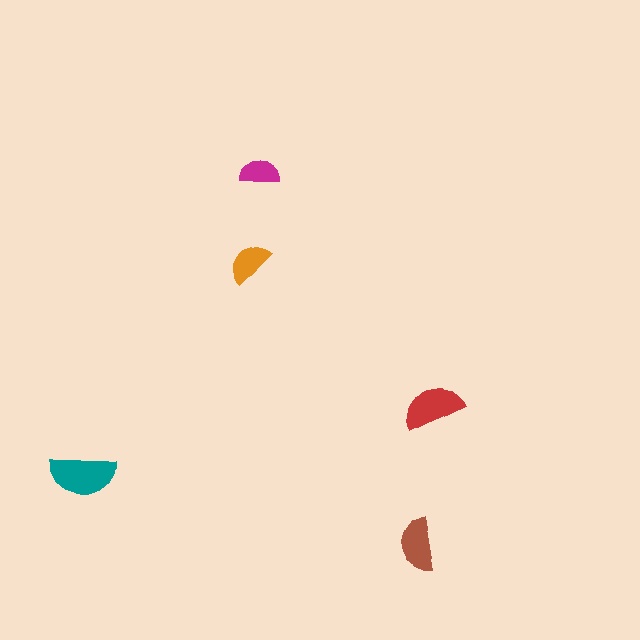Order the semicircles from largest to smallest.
the teal one, the red one, the brown one, the orange one, the magenta one.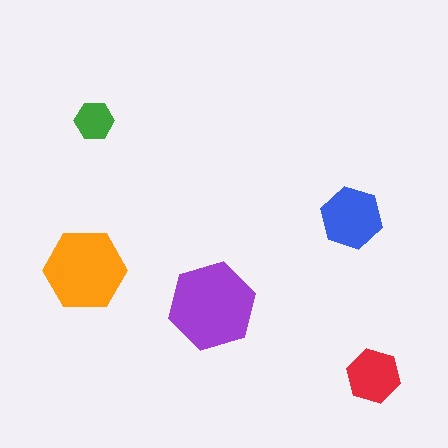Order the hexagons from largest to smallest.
the purple one, the orange one, the blue one, the red one, the green one.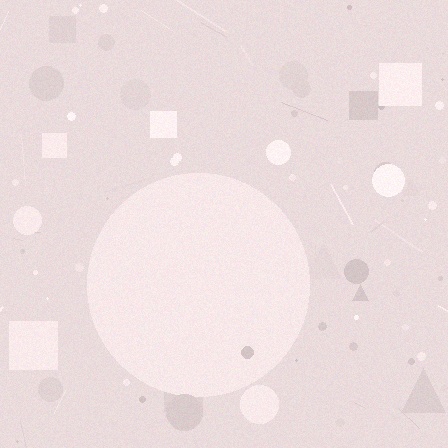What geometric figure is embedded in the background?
A circle is embedded in the background.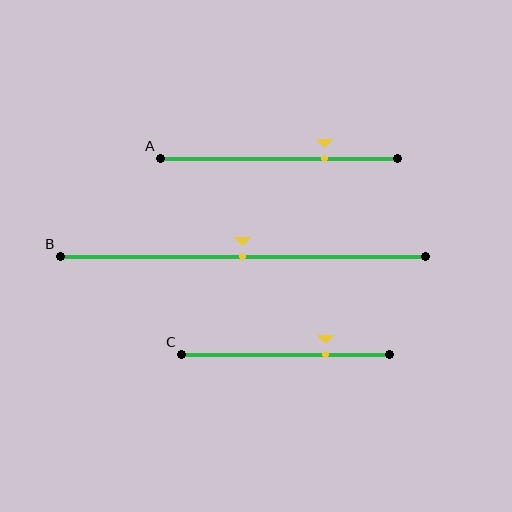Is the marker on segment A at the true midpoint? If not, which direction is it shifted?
No, the marker on segment A is shifted to the right by about 19% of the segment length.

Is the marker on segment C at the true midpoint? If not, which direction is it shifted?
No, the marker on segment C is shifted to the right by about 19% of the segment length.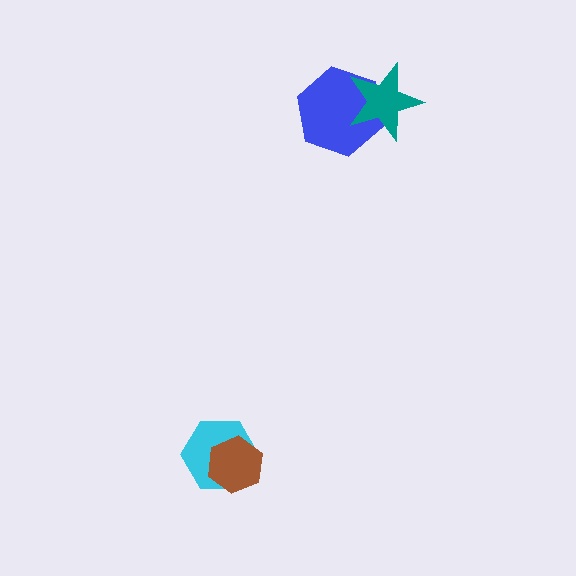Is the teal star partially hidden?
No, no other shape covers it.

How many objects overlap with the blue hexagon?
1 object overlaps with the blue hexagon.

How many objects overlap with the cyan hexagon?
1 object overlaps with the cyan hexagon.